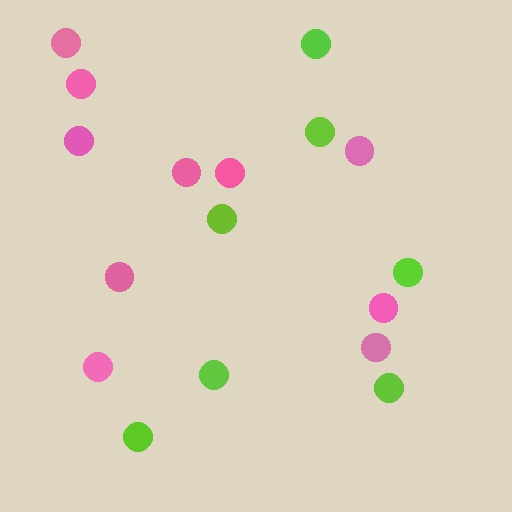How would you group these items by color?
There are 2 groups: one group of pink circles (10) and one group of lime circles (7).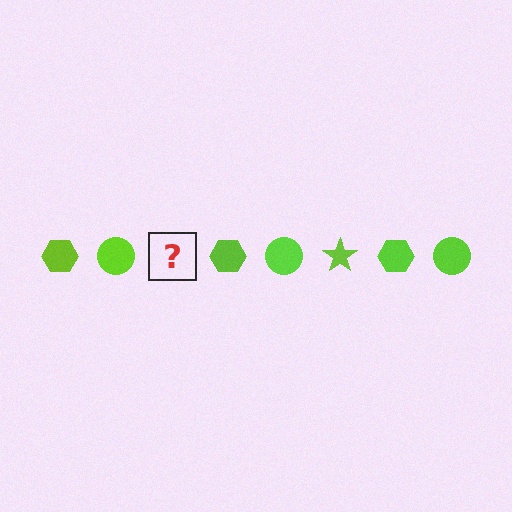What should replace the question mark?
The question mark should be replaced with a lime star.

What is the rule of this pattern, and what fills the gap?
The rule is that the pattern cycles through hexagon, circle, star shapes in lime. The gap should be filled with a lime star.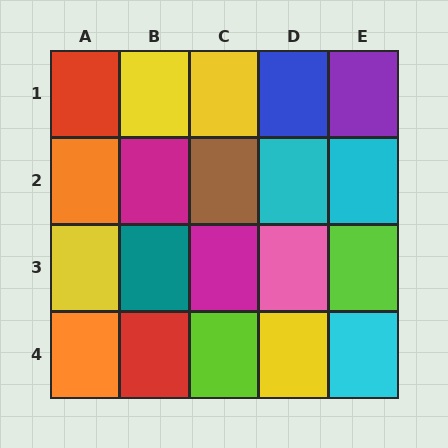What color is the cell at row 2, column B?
Magenta.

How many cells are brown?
1 cell is brown.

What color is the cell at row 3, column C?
Magenta.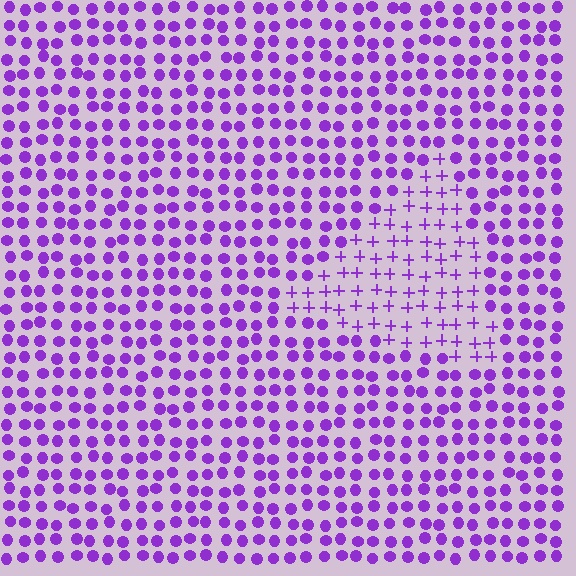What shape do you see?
I see a triangle.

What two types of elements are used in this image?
The image uses plus signs inside the triangle region and circles outside it.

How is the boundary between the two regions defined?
The boundary is defined by a change in element shape: plus signs inside vs. circles outside. All elements share the same color and spacing.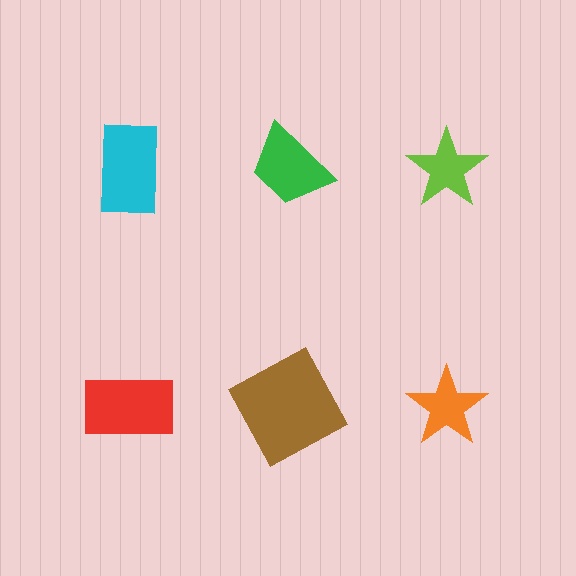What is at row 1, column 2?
A green trapezoid.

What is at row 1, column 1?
A cyan rectangle.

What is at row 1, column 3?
A lime star.